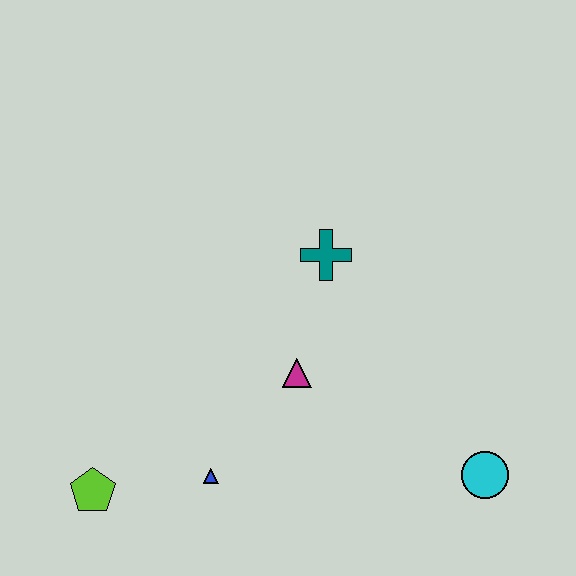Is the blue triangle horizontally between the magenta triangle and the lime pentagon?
Yes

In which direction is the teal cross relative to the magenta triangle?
The teal cross is above the magenta triangle.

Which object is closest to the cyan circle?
The magenta triangle is closest to the cyan circle.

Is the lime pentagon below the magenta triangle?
Yes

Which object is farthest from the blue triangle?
The cyan circle is farthest from the blue triangle.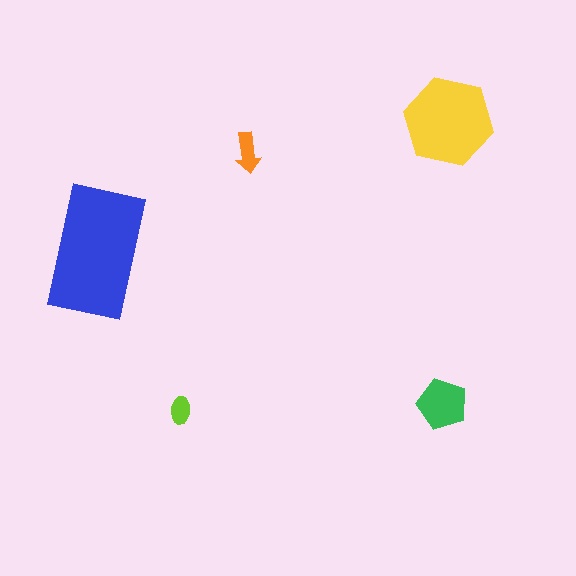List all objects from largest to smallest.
The blue rectangle, the yellow hexagon, the green pentagon, the orange arrow, the lime ellipse.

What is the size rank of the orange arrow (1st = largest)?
4th.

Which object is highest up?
The yellow hexagon is topmost.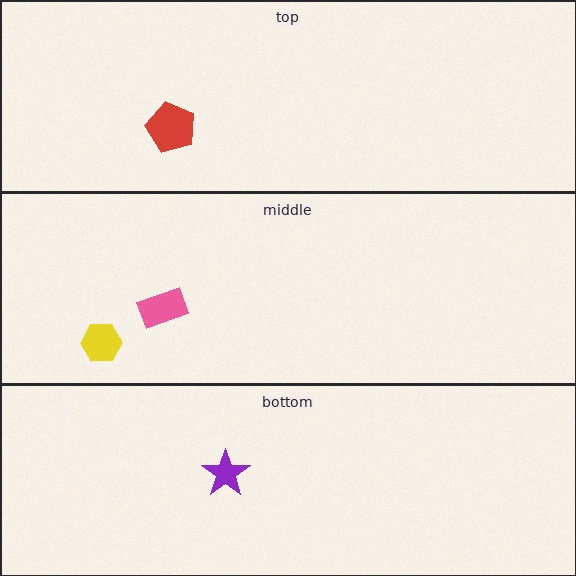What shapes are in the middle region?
The yellow hexagon, the pink rectangle.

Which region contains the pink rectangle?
The middle region.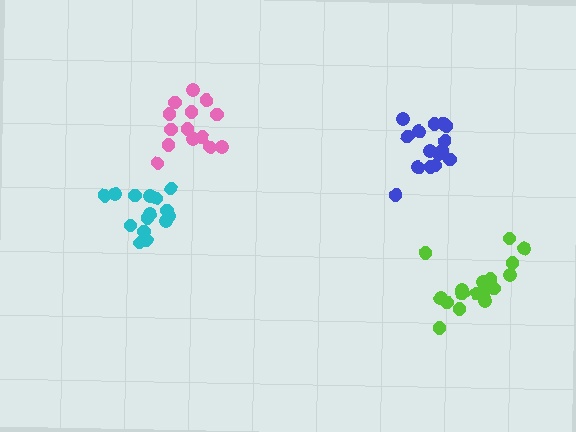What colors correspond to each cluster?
The clusters are colored: blue, pink, cyan, lime.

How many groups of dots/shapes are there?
There are 4 groups.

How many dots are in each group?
Group 1: 17 dots, Group 2: 14 dots, Group 3: 15 dots, Group 4: 19 dots (65 total).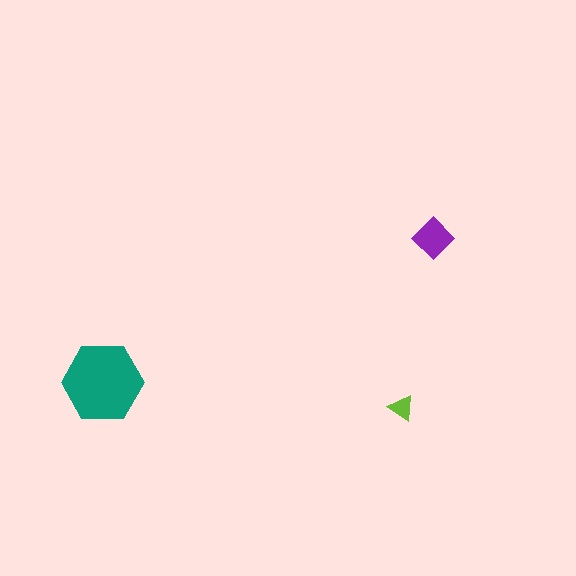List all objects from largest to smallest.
The teal hexagon, the purple diamond, the lime triangle.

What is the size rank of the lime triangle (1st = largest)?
3rd.